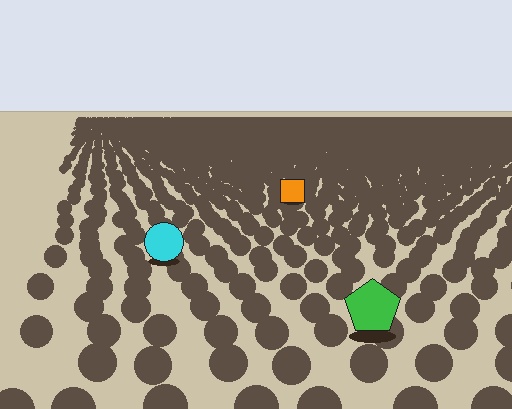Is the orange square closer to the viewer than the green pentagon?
No. The green pentagon is closer — you can tell from the texture gradient: the ground texture is coarser near it.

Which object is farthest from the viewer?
The orange square is farthest from the viewer. It appears smaller and the ground texture around it is denser.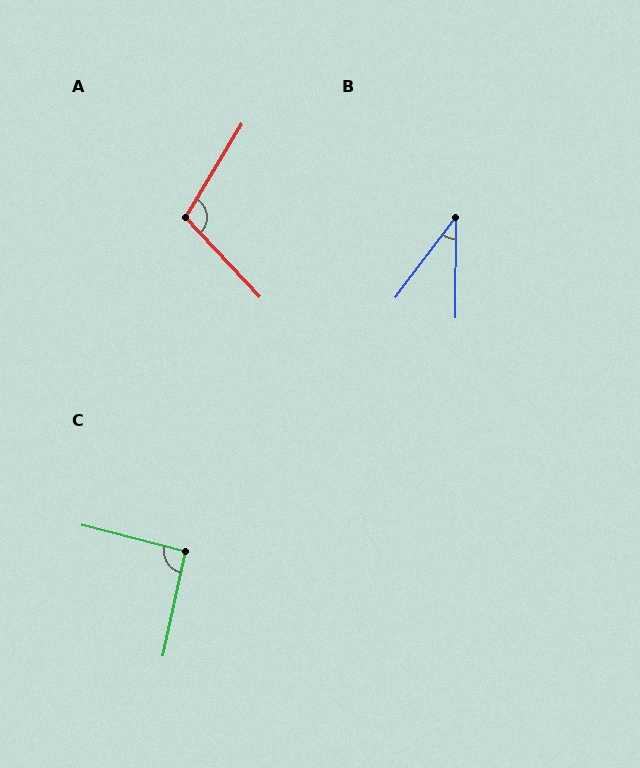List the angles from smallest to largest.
B (37°), C (92°), A (106°).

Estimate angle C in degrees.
Approximately 92 degrees.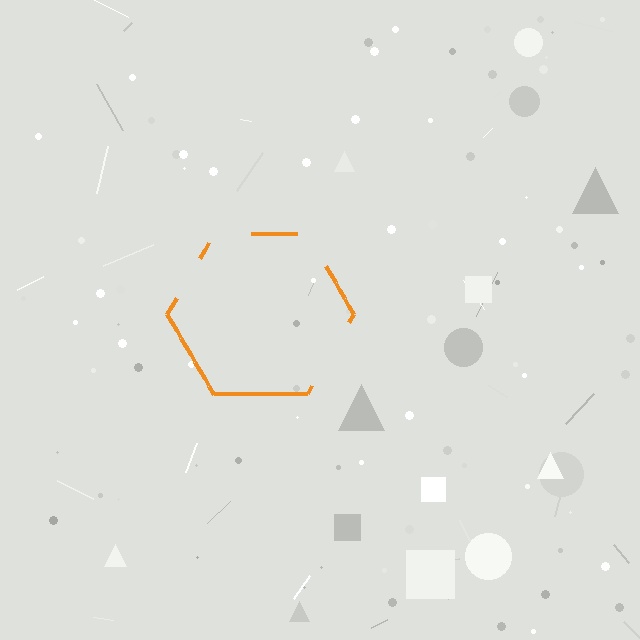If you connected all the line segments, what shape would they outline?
They would outline a hexagon.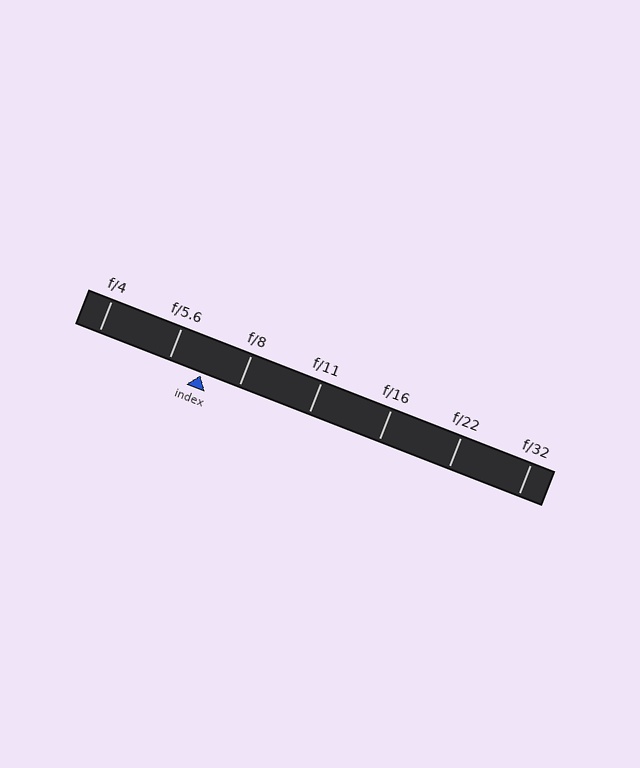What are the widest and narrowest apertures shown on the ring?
The widest aperture shown is f/4 and the narrowest is f/32.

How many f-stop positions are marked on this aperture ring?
There are 7 f-stop positions marked.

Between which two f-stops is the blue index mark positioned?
The index mark is between f/5.6 and f/8.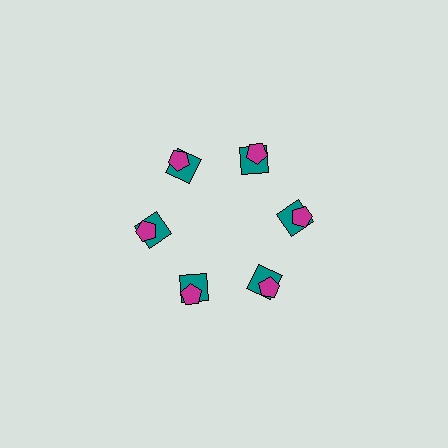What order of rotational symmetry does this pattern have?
This pattern has 6-fold rotational symmetry.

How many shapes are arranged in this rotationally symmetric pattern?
There are 12 shapes, arranged in 6 groups of 2.